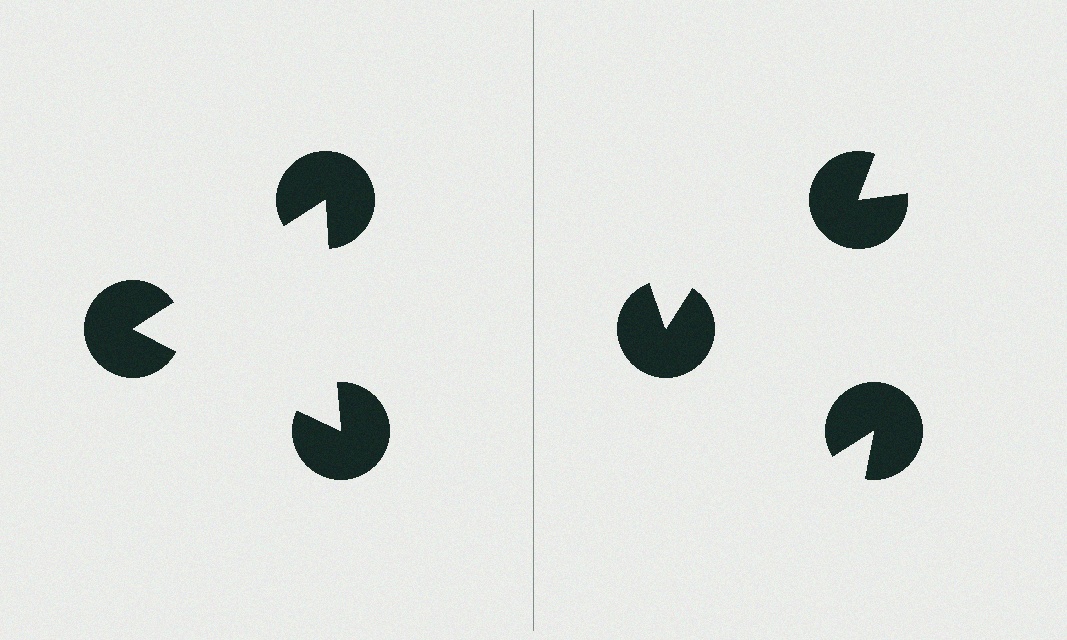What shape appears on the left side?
An illusory triangle.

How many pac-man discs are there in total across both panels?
6 — 3 on each side.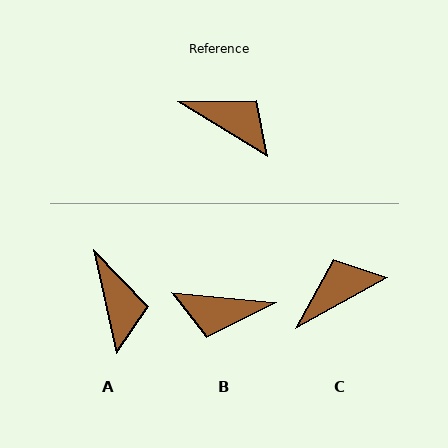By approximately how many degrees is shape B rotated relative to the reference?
Approximately 154 degrees clockwise.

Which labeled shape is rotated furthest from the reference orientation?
B, about 154 degrees away.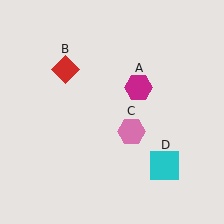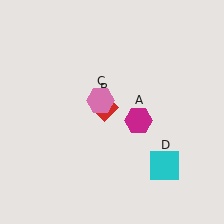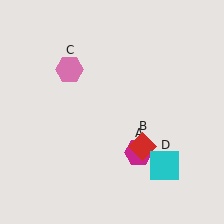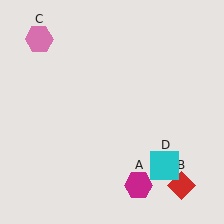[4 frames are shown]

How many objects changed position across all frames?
3 objects changed position: magenta hexagon (object A), red diamond (object B), pink hexagon (object C).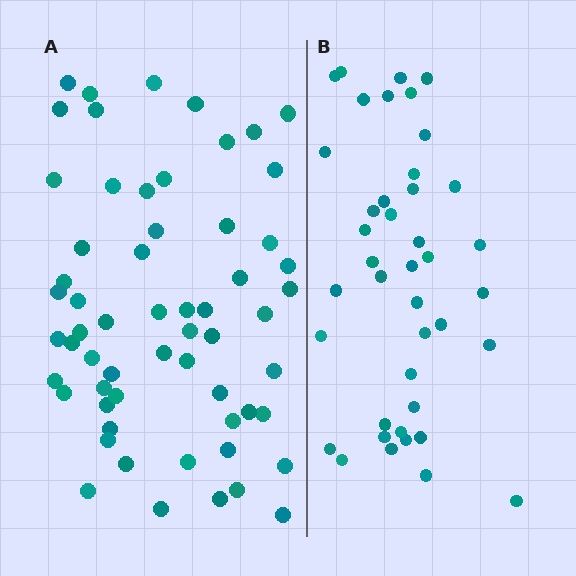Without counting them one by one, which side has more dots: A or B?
Region A (the left region) has more dots.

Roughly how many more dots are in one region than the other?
Region A has approximately 20 more dots than region B.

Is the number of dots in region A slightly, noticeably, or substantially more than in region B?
Region A has substantially more. The ratio is roughly 1.5 to 1.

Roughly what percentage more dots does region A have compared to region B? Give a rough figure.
About 45% more.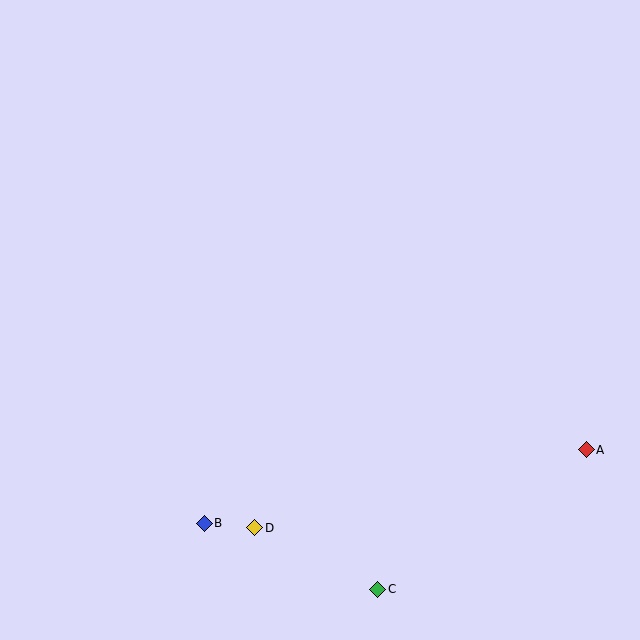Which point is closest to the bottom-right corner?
Point A is closest to the bottom-right corner.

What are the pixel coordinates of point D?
Point D is at (255, 528).